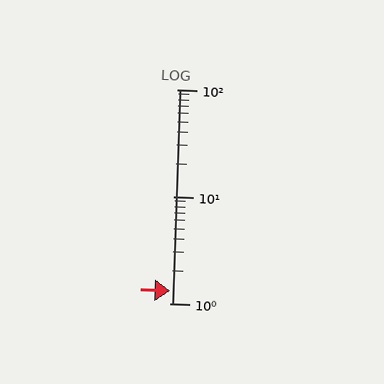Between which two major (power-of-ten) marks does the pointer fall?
The pointer is between 1 and 10.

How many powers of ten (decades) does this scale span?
The scale spans 2 decades, from 1 to 100.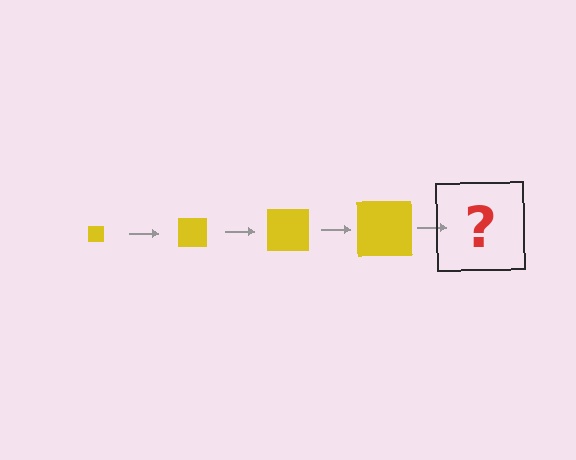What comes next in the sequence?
The next element should be a yellow square, larger than the previous one.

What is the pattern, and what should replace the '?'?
The pattern is that the square gets progressively larger each step. The '?' should be a yellow square, larger than the previous one.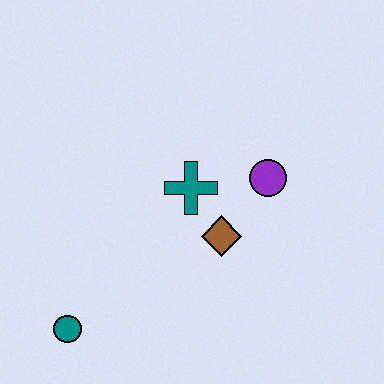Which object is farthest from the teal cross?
The teal circle is farthest from the teal cross.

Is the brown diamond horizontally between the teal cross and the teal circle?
No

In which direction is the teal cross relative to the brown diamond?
The teal cross is above the brown diamond.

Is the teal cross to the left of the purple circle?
Yes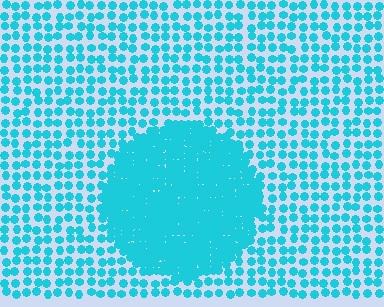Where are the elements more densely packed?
The elements are more densely packed inside the circle boundary.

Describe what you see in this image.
The image contains small cyan elements arranged at two different densities. A circle-shaped region is visible where the elements are more densely packed than the surrounding area.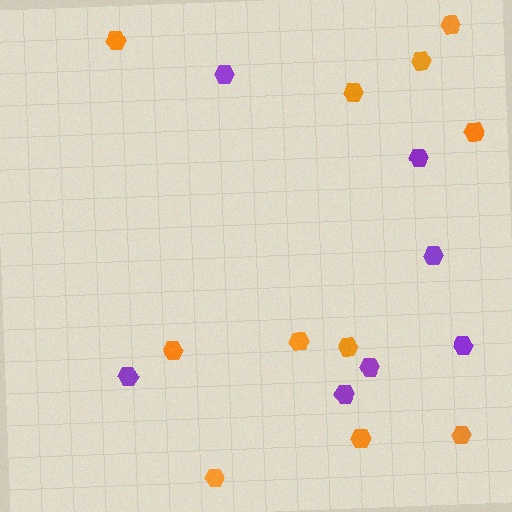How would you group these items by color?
There are 2 groups: one group of orange hexagons (11) and one group of purple hexagons (7).